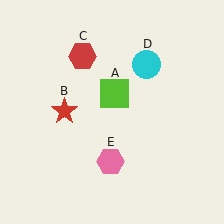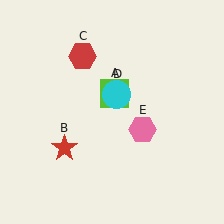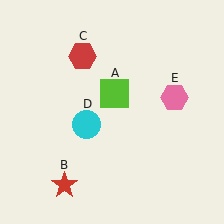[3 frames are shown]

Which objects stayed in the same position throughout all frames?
Lime square (object A) and red hexagon (object C) remained stationary.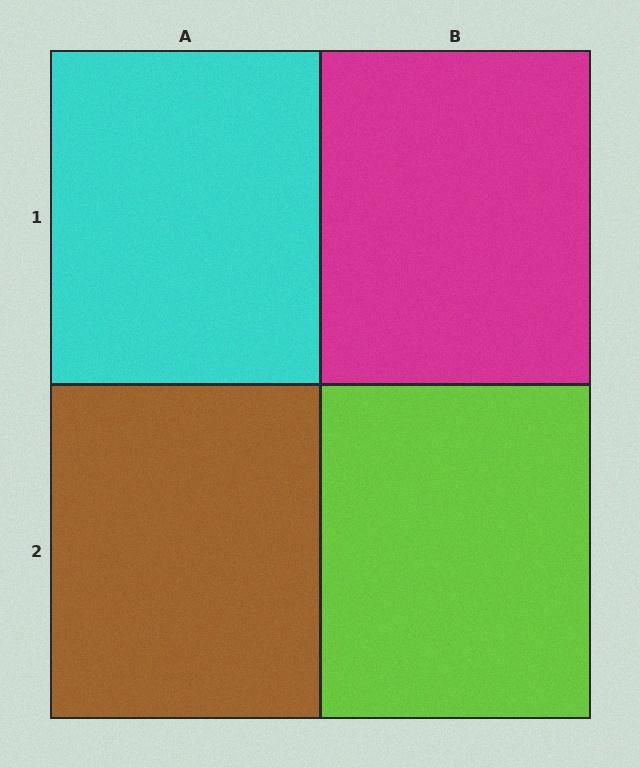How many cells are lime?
1 cell is lime.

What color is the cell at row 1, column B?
Magenta.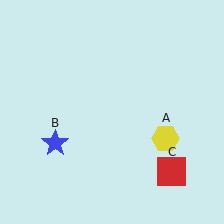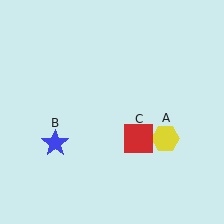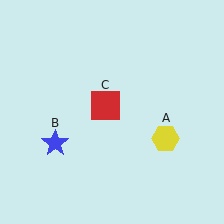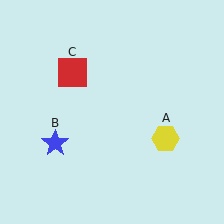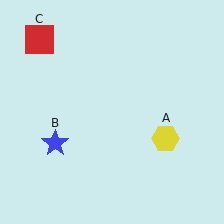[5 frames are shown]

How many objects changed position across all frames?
1 object changed position: red square (object C).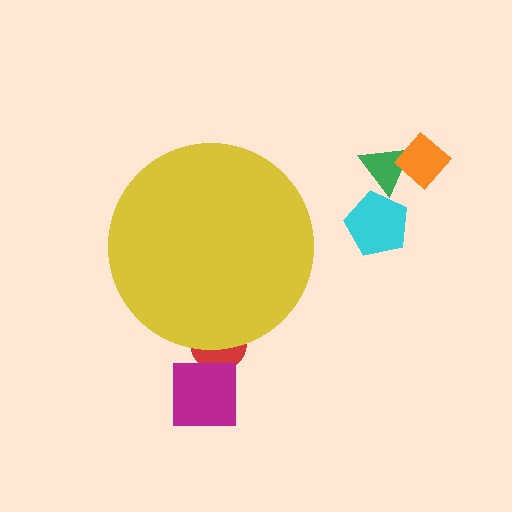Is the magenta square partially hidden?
No, the magenta square is fully visible.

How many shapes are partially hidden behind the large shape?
1 shape is partially hidden.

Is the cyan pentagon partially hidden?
No, the cyan pentagon is fully visible.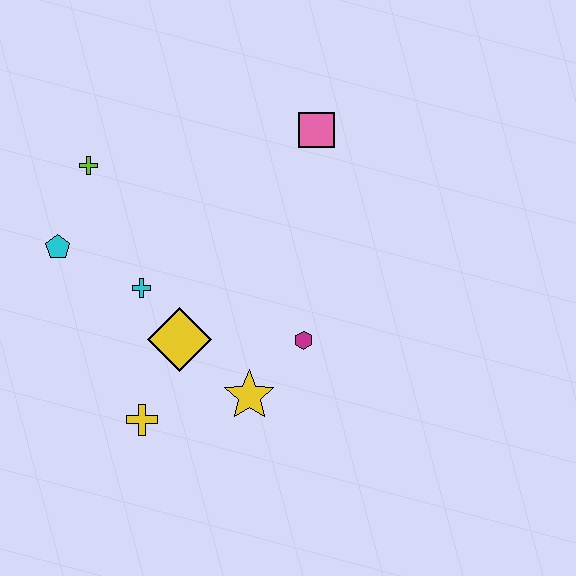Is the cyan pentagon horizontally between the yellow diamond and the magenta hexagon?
No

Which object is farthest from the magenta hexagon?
The lime cross is farthest from the magenta hexagon.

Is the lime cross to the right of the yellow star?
No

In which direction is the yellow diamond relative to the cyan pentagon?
The yellow diamond is to the right of the cyan pentagon.